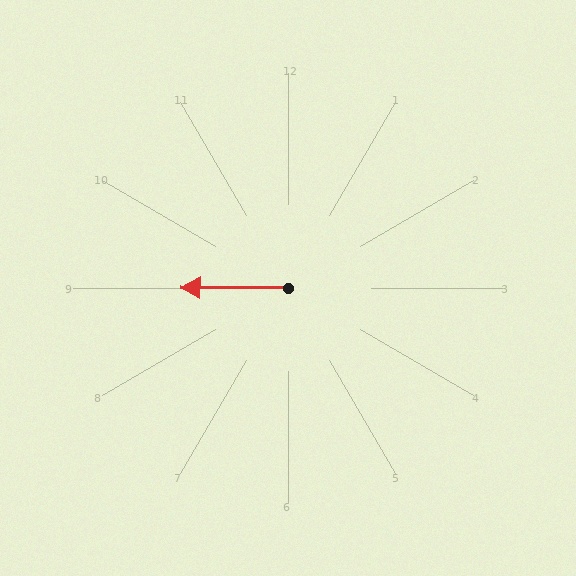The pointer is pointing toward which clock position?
Roughly 9 o'clock.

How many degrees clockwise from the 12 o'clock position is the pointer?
Approximately 270 degrees.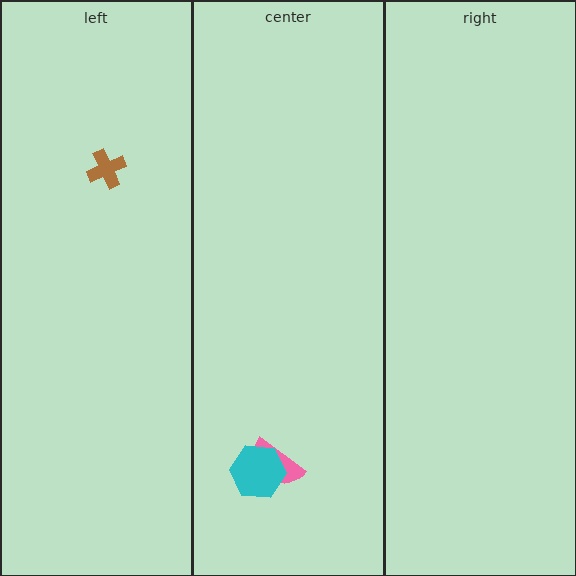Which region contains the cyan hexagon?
The center region.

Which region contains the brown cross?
The left region.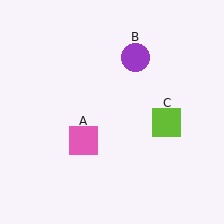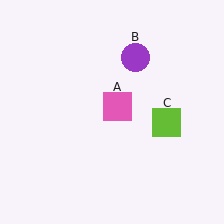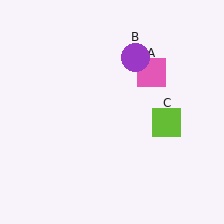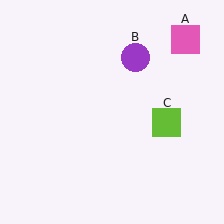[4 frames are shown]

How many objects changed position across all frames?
1 object changed position: pink square (object A).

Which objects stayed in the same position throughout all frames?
Purple circle (object B) and lime square (object C) remained stationary.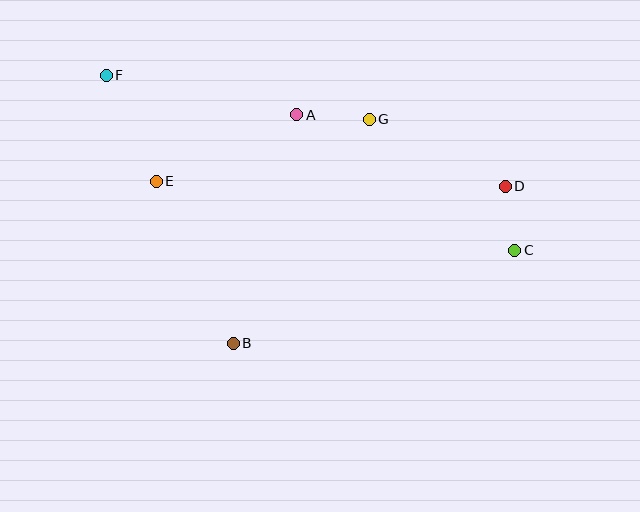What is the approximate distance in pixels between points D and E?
The distance between D and E is approximately 349 pixels.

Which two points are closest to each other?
Points C and D are closest to each other.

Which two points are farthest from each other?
Points C and F are farthest from each other.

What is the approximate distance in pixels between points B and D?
The distance between B and D is approximately 314 pixels.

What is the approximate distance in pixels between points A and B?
The distance between A and B is approximately 237 pixels.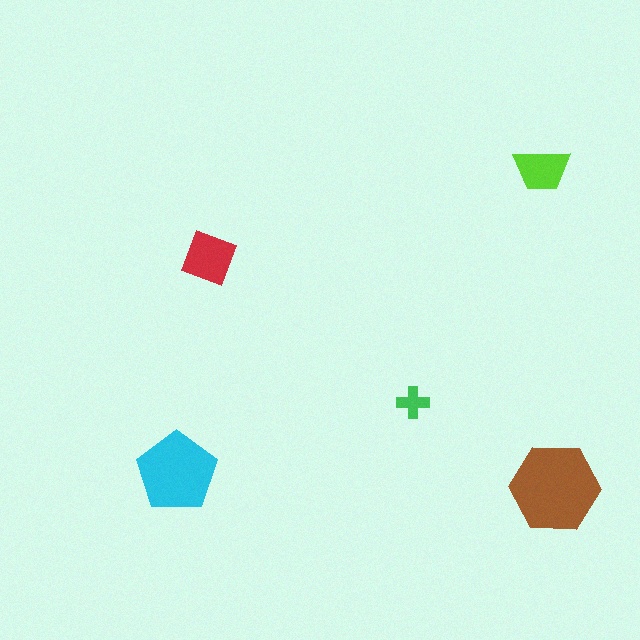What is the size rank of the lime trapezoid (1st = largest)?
4th.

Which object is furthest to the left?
The cyan pentagon is leftmost.